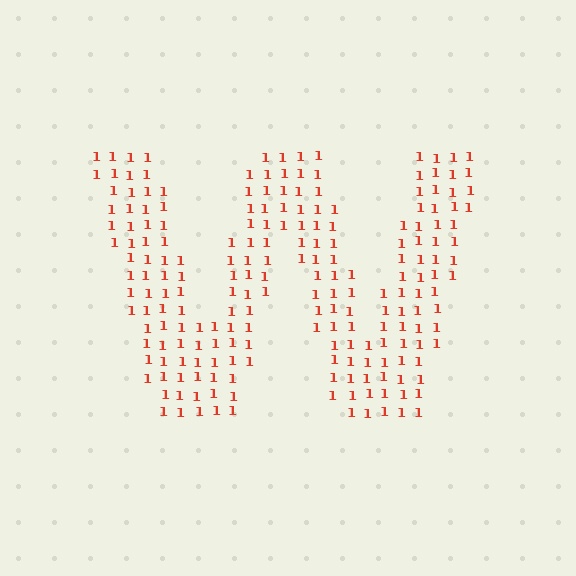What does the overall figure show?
The overall figure shows the letter W.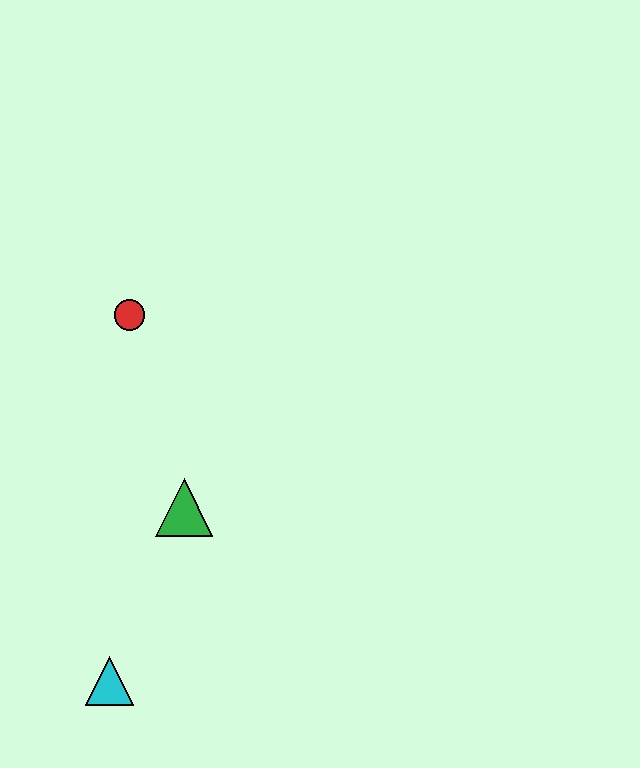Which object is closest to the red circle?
The green triangle is closest to the red circle.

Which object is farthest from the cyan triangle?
The red circle is farthest from the cyan triangle.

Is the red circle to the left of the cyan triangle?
No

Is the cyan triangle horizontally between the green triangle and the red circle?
No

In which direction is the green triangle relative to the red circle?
The green triangle is below the red circle.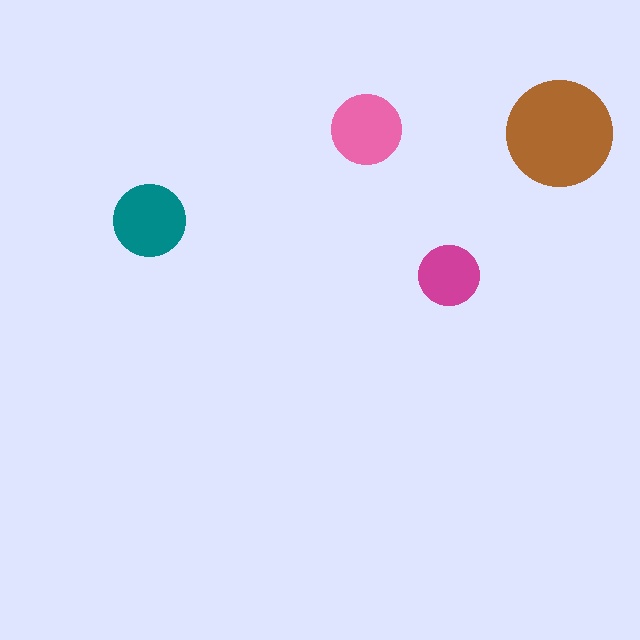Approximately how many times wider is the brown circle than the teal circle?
About 1.5 times wider.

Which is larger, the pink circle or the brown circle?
The brown one.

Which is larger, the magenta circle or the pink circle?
The pink one.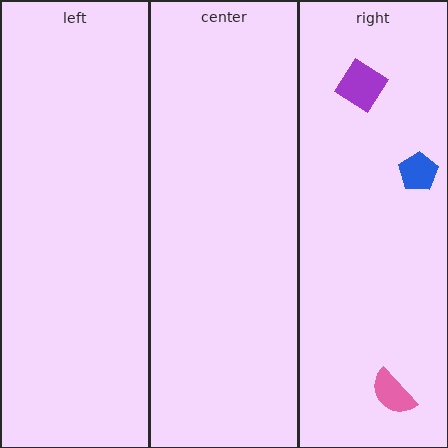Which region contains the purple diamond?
The right region.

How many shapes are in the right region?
3.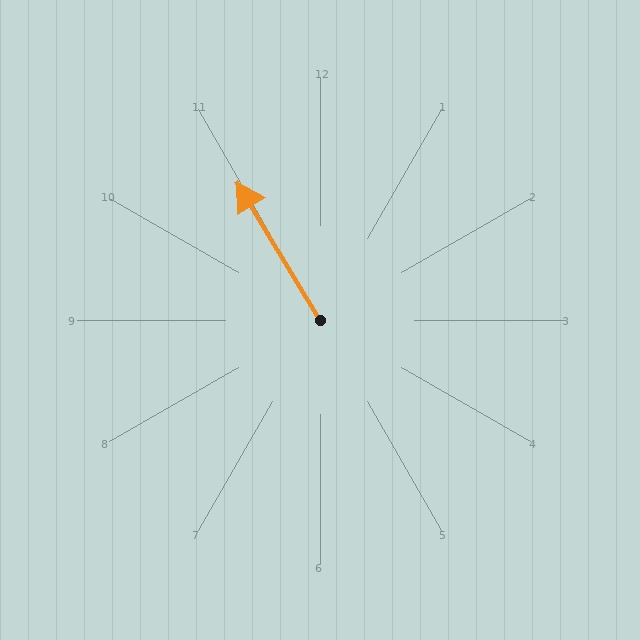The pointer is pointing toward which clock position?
Roughly 11 o'clock.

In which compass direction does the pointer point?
Northwest.